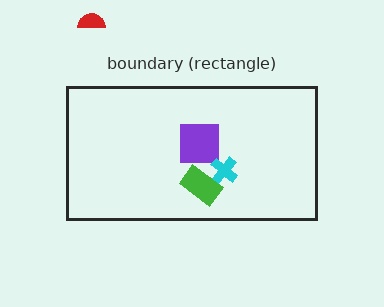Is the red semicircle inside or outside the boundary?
Outside.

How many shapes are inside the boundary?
4 inside, 1 outside.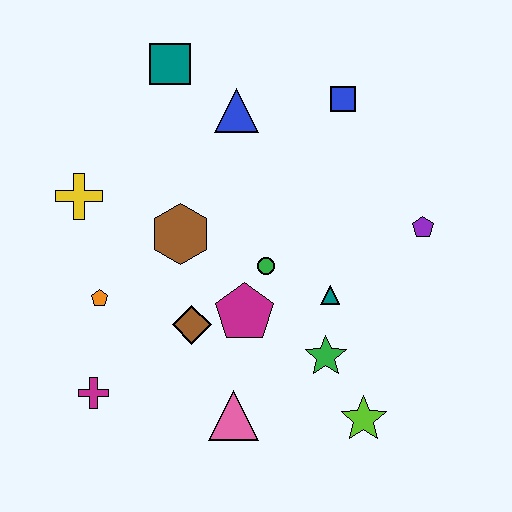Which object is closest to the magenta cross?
The orange pentagon is closest to the magenta cross.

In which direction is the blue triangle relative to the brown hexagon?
The blue triangle is above the brown hexagon.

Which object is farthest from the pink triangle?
The teal square is farthest from the pink triangle.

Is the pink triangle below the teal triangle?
Yes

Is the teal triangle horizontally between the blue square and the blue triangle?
Yes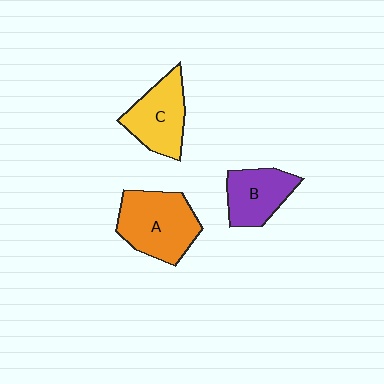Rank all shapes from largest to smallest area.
From largest to smallest: A (orange), C (yellow), B (purple).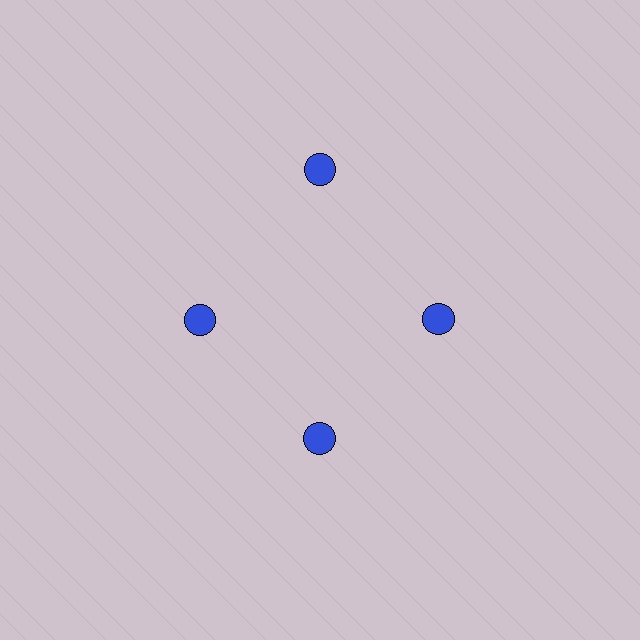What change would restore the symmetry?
The symmetry would be restored by moving it inward, back onto the ring so that all 4 circles sit at equal angles and equal distance from the center.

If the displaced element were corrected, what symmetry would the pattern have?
It would have 4-fold rotational symmetry — the pattern would map onto itself every 90 degrees.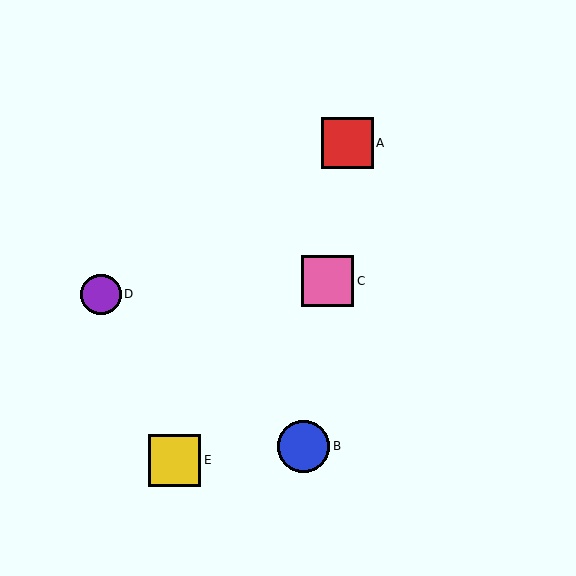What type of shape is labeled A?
Shape A is a red square.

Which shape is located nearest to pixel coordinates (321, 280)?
The pink square (labeled C) at (328, 281) is nearest to that location.